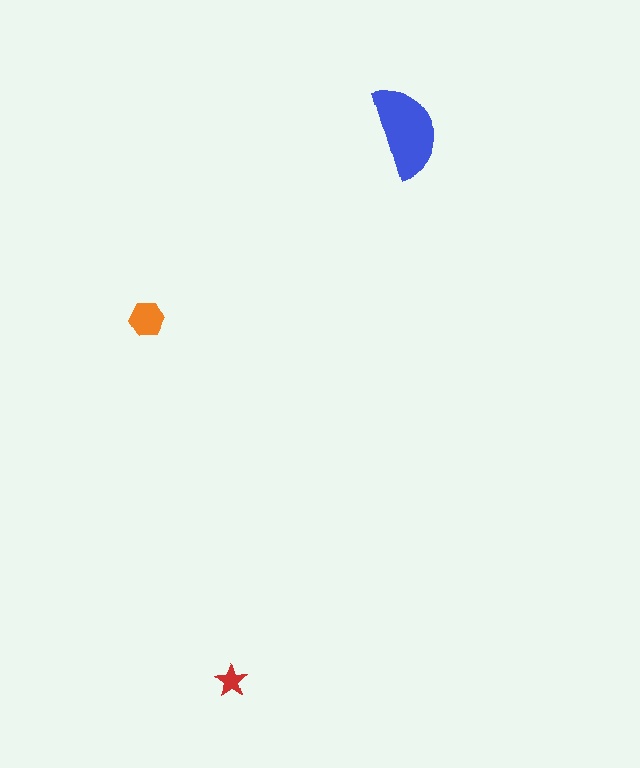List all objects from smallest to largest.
The red star, the orange hexagon, the blue semicircle.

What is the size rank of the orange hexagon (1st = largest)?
2nd.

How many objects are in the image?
There are 3 objects in the image.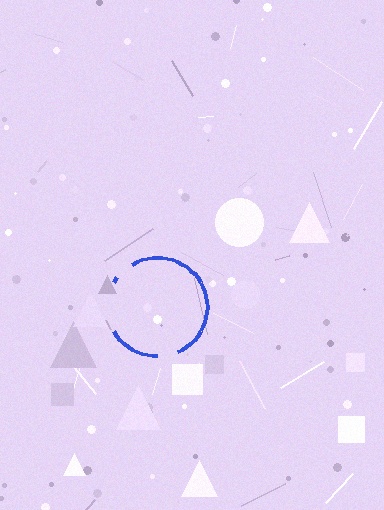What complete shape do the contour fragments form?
The contour fragments form a circle.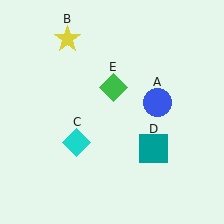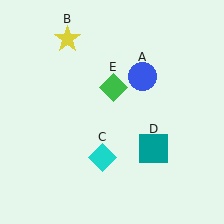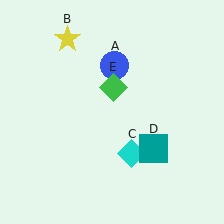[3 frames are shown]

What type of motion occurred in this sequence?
The blue circle (object A), cyan diamond (object C) rotated counterclockwise around the center of the scene.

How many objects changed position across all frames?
2 objects changed position: blue circle (object A), cyan diamond (object C).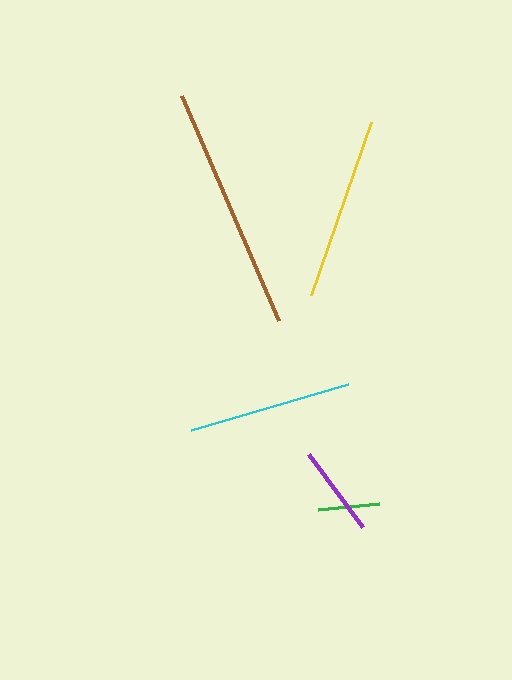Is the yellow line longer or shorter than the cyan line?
The yellow line is longer than the cyan line.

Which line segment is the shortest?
The green line is the shortest at approximately 61 pixels.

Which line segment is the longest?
The brown line is the longest at approximately 245 pixels.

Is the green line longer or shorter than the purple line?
The purple line is longer than the green line.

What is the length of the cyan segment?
The cyan segment is approximately 163 pixels long.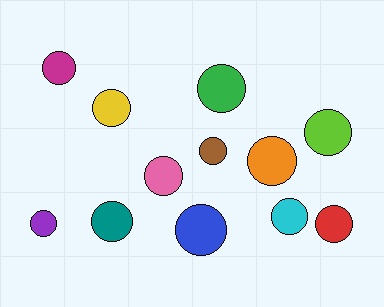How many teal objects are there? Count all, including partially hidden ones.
There is 1 teal object.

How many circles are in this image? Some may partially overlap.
There are 12 circles.